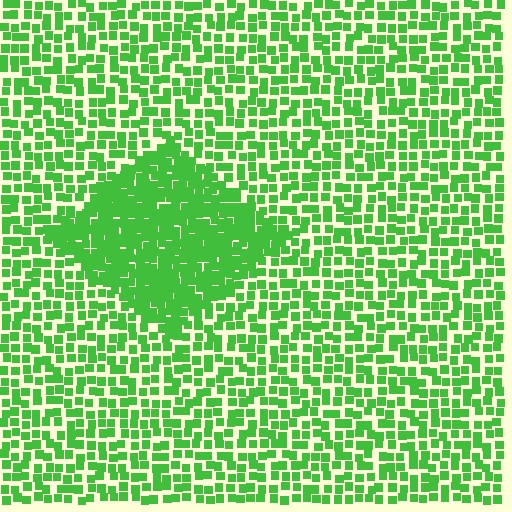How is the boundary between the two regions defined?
The boundary is defined by a change in element density (approximately 2.0x ratio). All elements are the same color, size, and shape.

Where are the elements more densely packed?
The elements are more densely packed inside the diamond boundary.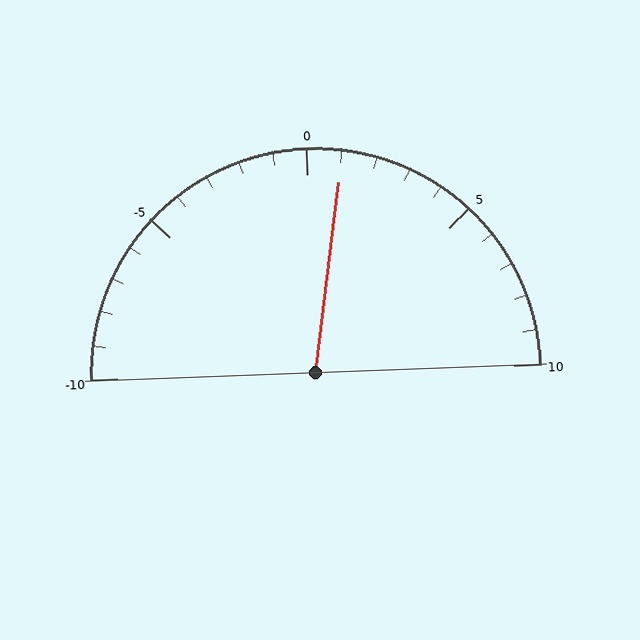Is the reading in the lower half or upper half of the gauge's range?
The reading is in the upper half of the range (-10 to 10).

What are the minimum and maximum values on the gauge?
The gauge ranges from -10 to 10.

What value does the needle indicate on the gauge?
The needle indicates approximately 1.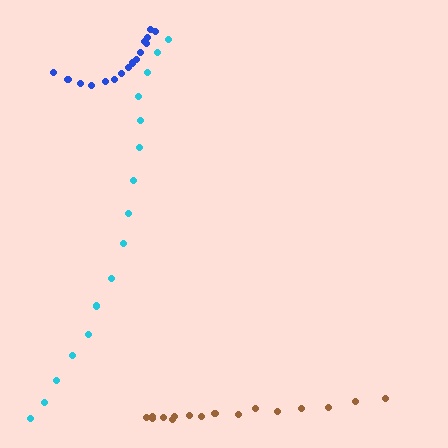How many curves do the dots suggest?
There are 3 distinct paths.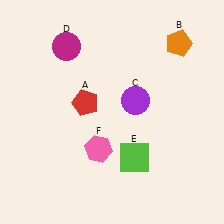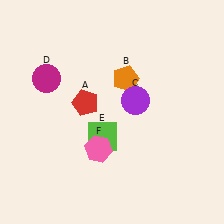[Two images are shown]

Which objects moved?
The objects that moved are: the orange pentagon (B), the magenta circle (D), the lime square (E).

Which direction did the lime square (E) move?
The lime square (E) moved left.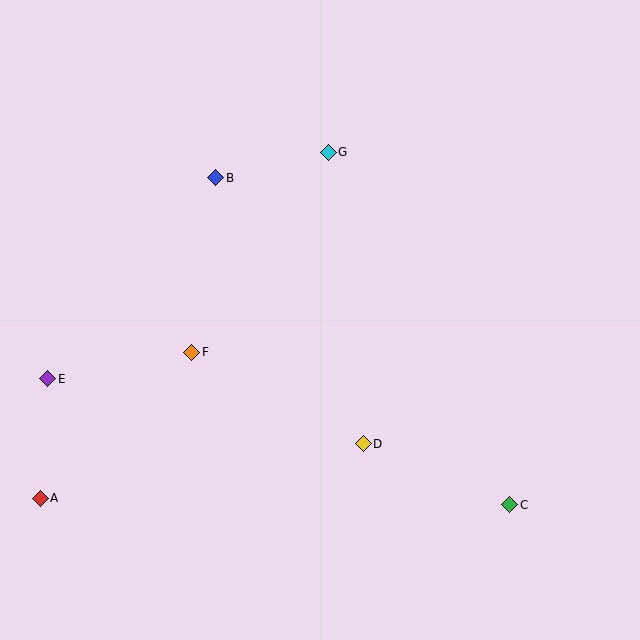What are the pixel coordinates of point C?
Point C is at (510, 505).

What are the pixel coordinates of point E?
Point E is at (48, 379).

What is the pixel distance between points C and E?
The distance between C and E is 479 pixels.